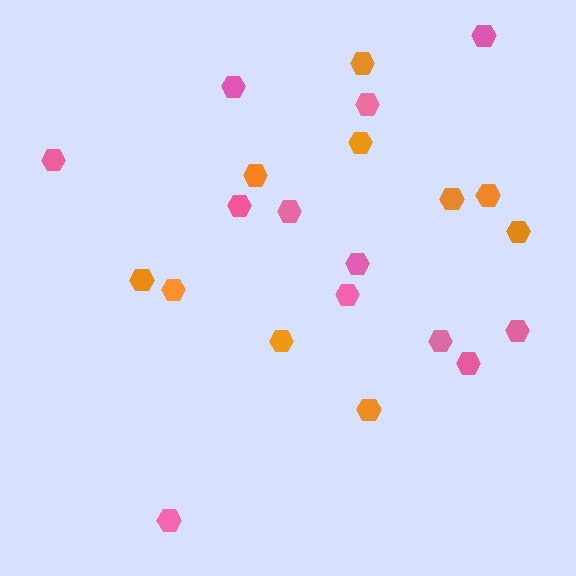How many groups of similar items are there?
There are 2 groups: one group of orange hexagons (10) and one group of pink hexagons (12).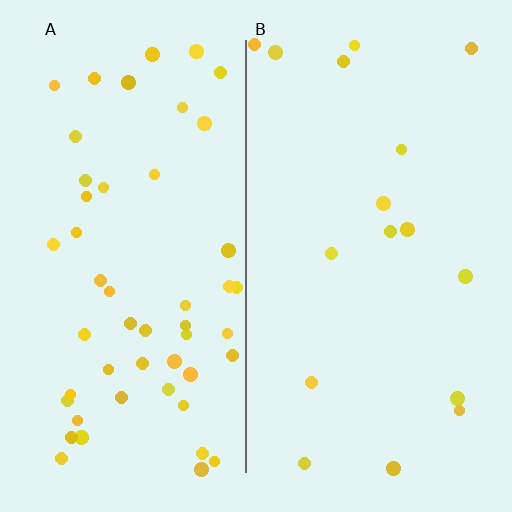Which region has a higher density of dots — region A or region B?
A (the left).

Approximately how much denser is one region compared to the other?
Approximately 3.0× — region A over region B.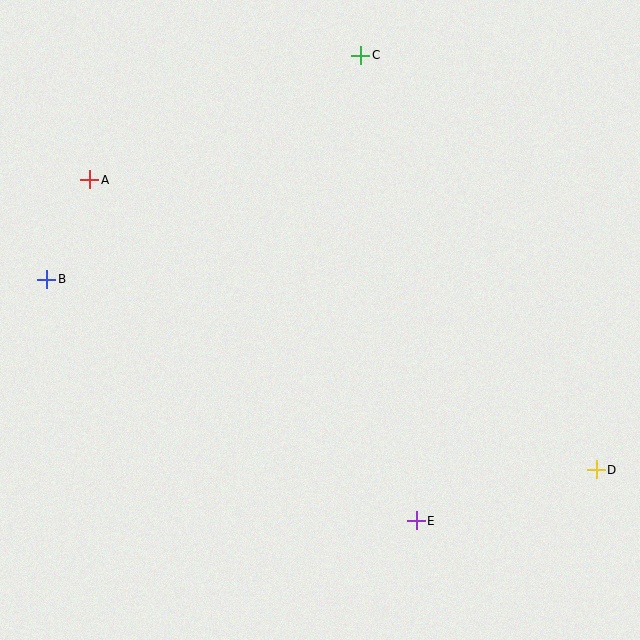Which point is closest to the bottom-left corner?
Point B is closest to the bottom-left corner.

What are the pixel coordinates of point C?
Point C is at (361, 55).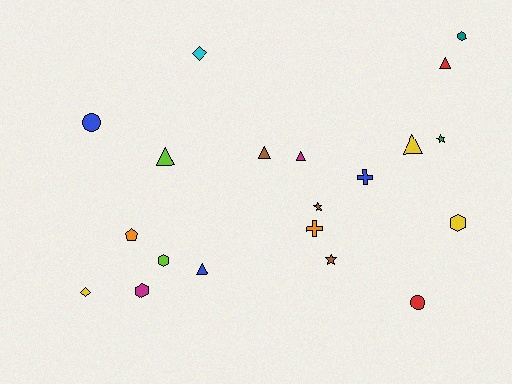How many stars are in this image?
There are 3 stars.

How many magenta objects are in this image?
There are 2 magenta objects.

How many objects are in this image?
There are 20 objects.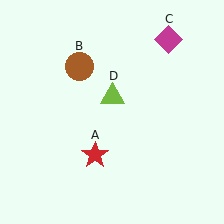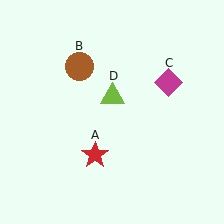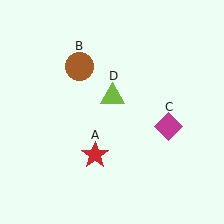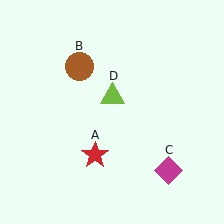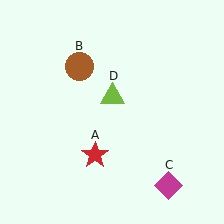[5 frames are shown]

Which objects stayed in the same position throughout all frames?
Red star (object A) and brown circle (object B) and lime triangle (object D) remained stationary.